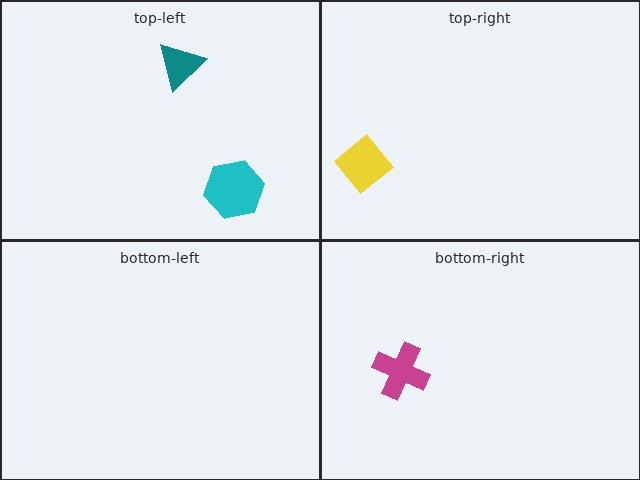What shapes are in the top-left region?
The teal triangle, the cyan hexagon.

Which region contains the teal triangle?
The top-left region.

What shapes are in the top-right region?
The yellow diamond.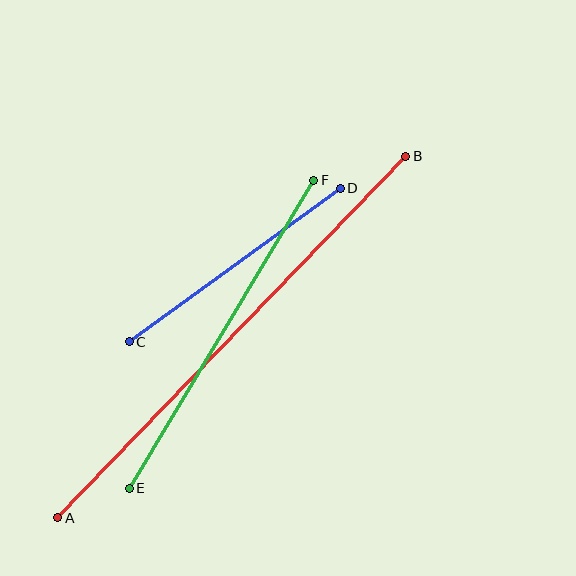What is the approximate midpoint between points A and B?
The midpoint is at approximately (232, 337) pixels.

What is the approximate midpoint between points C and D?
The midpoint is at approximately (235, 265) pixels.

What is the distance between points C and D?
The distance is approximately 261 pixels.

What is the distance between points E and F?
The distance is approximately 359 pixels.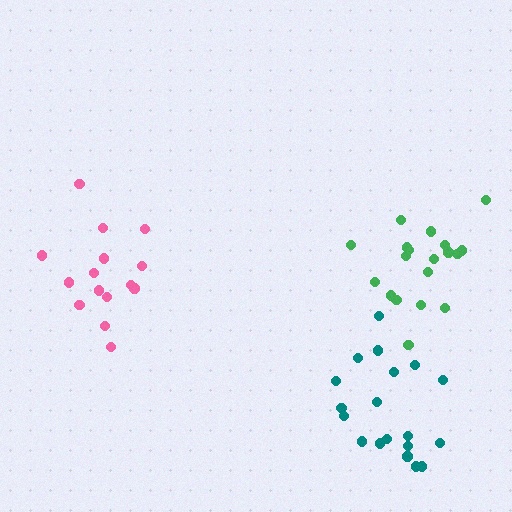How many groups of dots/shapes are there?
There are 3 groups.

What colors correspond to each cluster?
The clusters are colored: teal, pink, green.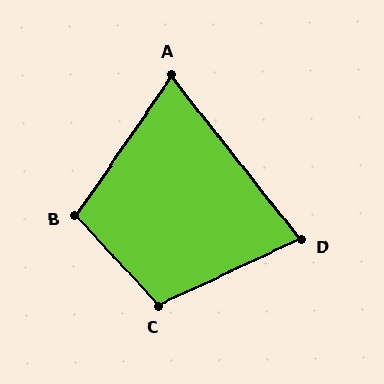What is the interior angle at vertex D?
Approximately 77 degrees (acute).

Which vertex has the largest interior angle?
C, at approximately 107 degrees.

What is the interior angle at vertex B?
Approximately 103 degrees (obtuse).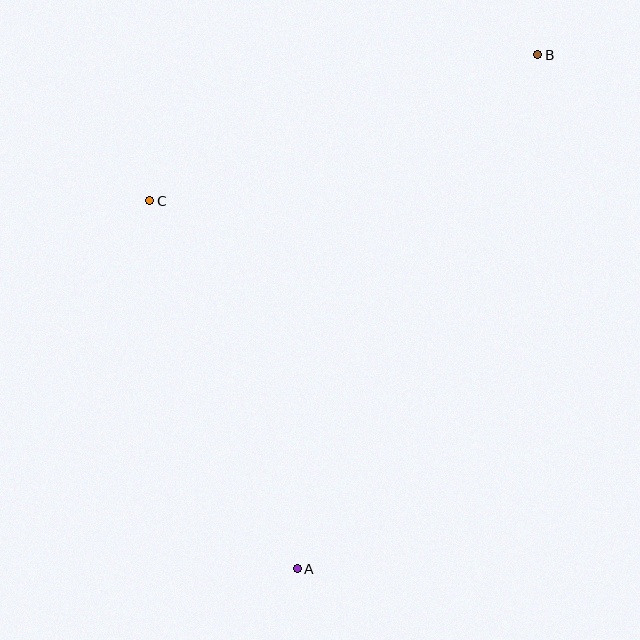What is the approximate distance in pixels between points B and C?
The distance between B and C is approximately 414 pixels.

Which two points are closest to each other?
Points A and C are closest to each other.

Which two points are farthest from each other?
Points A and B are farthest from each other.